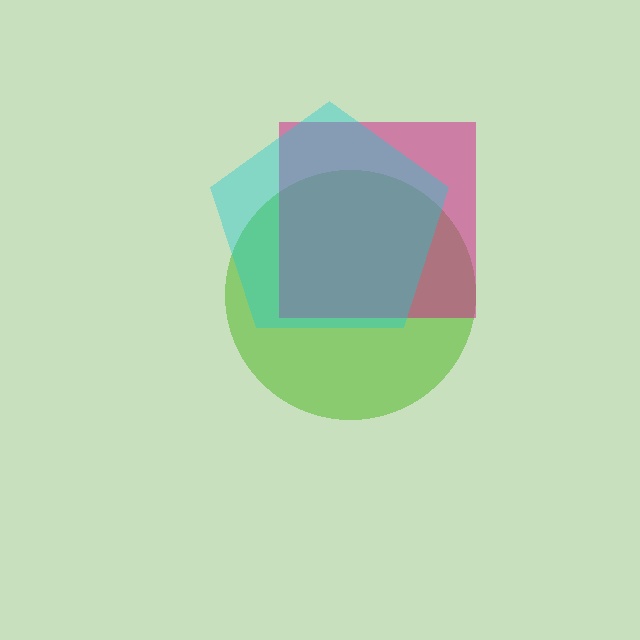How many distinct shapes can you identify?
There are 3 distinct shapes: a lime circle, a magenta square, a cyan pentagon.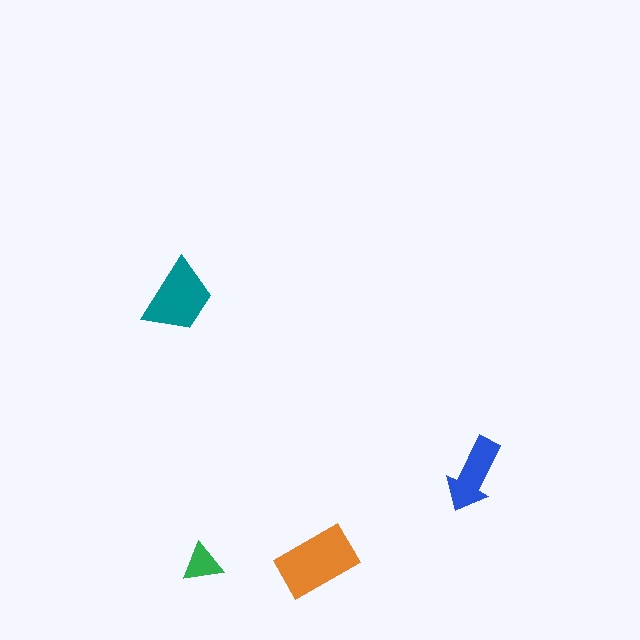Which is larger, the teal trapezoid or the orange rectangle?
The orange rectangle.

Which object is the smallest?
The green triangle.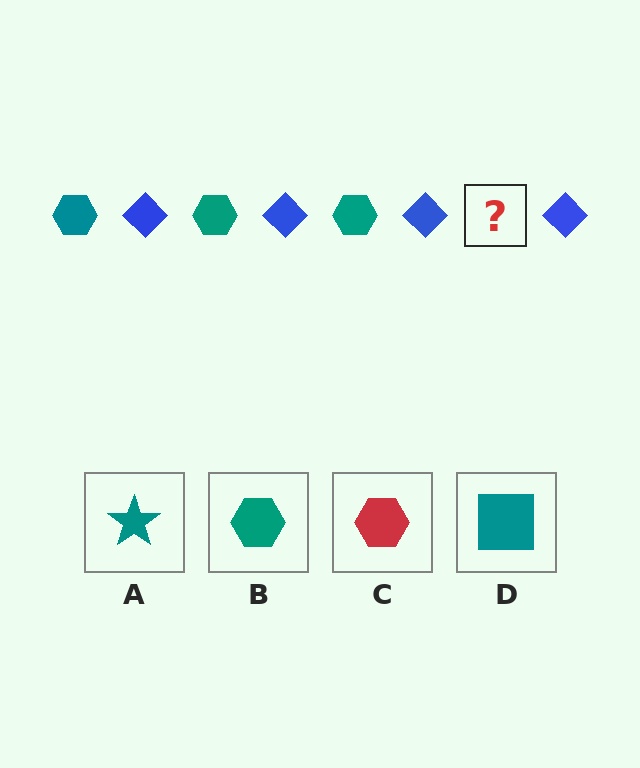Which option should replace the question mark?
Option B.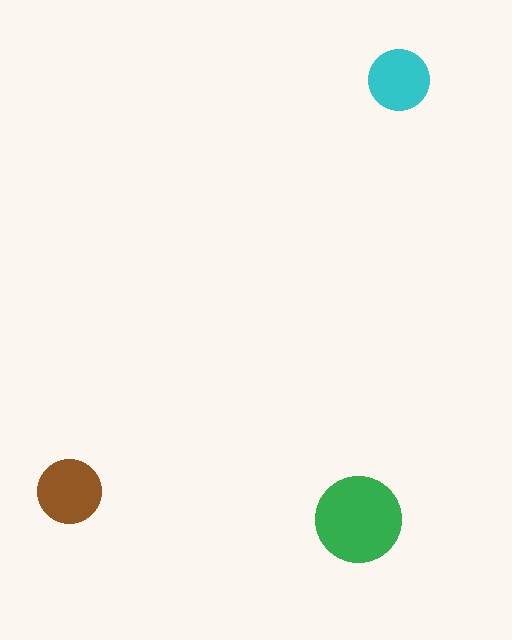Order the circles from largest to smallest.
the green one, the brown one, the cyan one.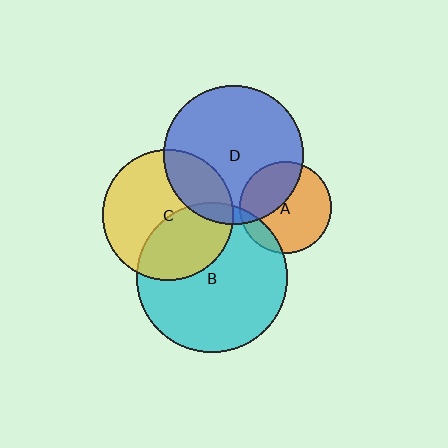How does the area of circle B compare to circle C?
Approximately 1.3 times.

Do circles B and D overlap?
Yes.